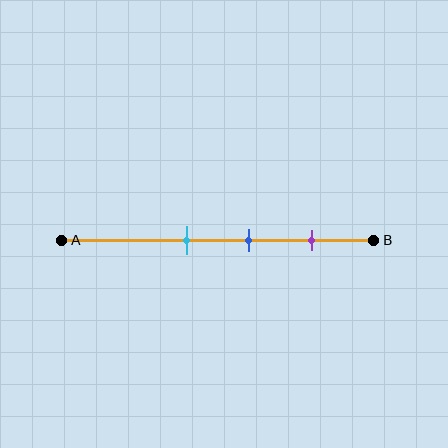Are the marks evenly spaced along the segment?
Yes, the marks are approximately evenly spaced.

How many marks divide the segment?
There are 3 marks dividing the segment.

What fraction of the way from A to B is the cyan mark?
The cyan mark is approximately 40% (0.4) of the way from A to B.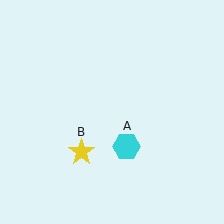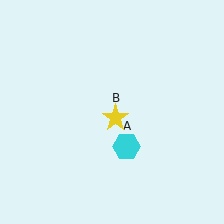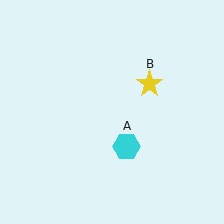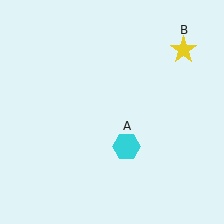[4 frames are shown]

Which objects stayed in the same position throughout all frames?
Cyan hexagon (object A) remained stationary.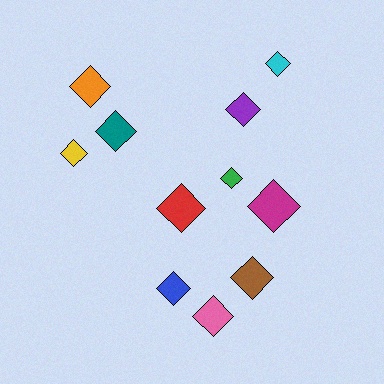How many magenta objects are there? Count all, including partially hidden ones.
There is 1 magenta object.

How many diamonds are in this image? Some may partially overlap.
There are 11 diamonds.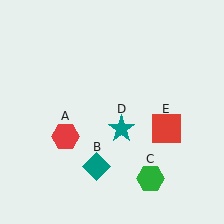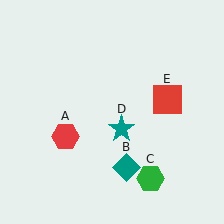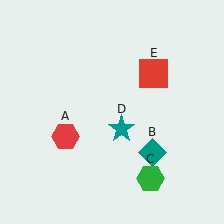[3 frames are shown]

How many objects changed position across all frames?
2 objects changed position: teal diamond (object B), red square (object E).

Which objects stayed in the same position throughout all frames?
Red hexagon (object A) and green hexagon (object C) and teal star (object D) remained stationary.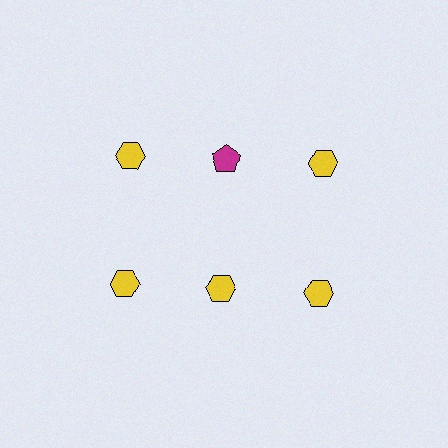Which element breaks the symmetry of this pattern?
The magenta pentagon in the top row, second from left column breaks the symmetry. All other shapes are yellow hexagons.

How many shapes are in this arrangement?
There are 6 shapes arranged in a grid pattern.